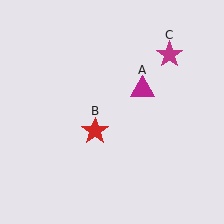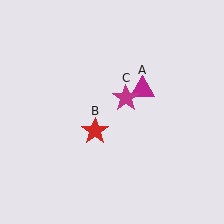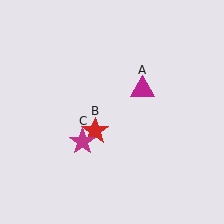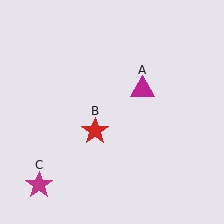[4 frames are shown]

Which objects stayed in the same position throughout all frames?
Magenta triangle (object A) and red star (object B) remained stationary.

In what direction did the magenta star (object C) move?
The magenta star (object C) moved down and to the left.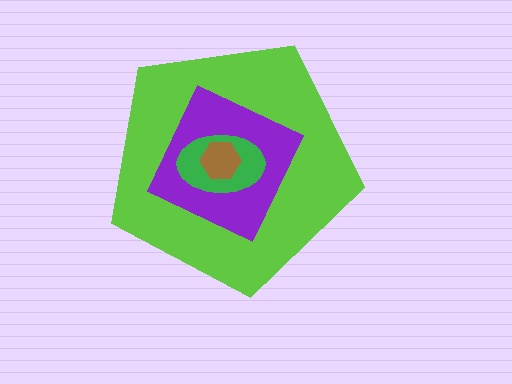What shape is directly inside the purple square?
The green ellipse.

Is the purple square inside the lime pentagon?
Yes.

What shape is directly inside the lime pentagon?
The purple square.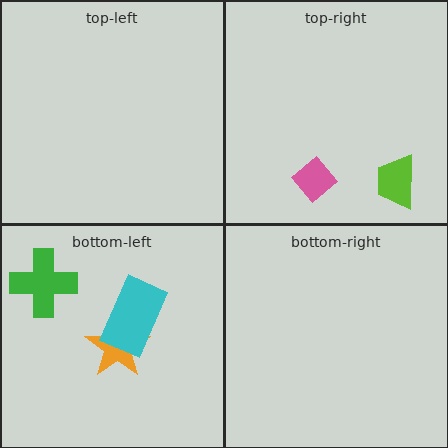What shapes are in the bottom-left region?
The orange star, the green cross, the cyan rectangle.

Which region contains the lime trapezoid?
The top-right region.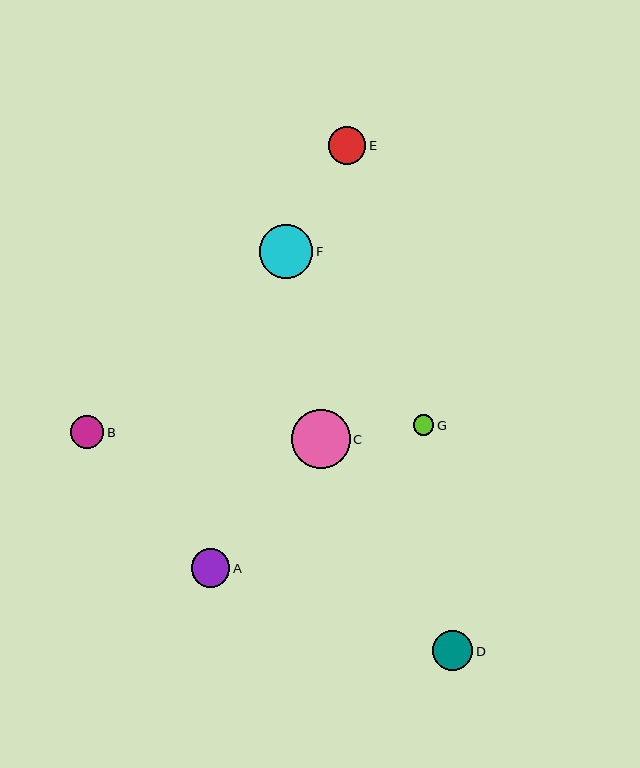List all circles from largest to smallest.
From largest to smallest: C, F, D, A, E, B, G.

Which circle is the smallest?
Circle G is the smallest with a size of approximately 21 pixels.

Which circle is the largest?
Circle C is the largest with a size of approximately 59 pixels.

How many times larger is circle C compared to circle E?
Circle C is approximately 1.6 times the size of circle E.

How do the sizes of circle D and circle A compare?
Circle D and circle A are approximately the same size.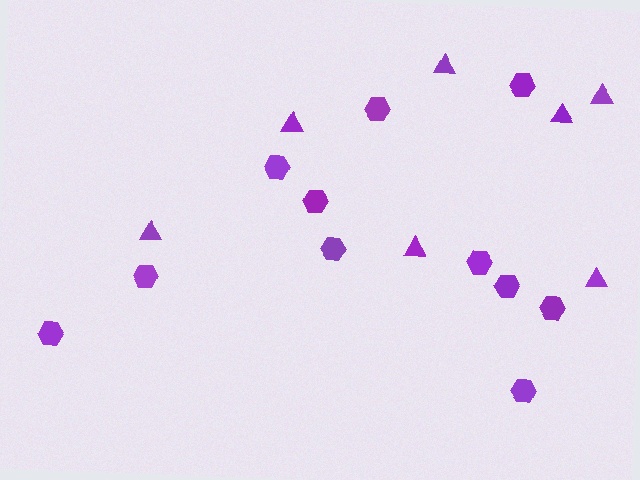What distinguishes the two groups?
There are 2 groups: one group of triangles (7) and one group of hexagons (11).